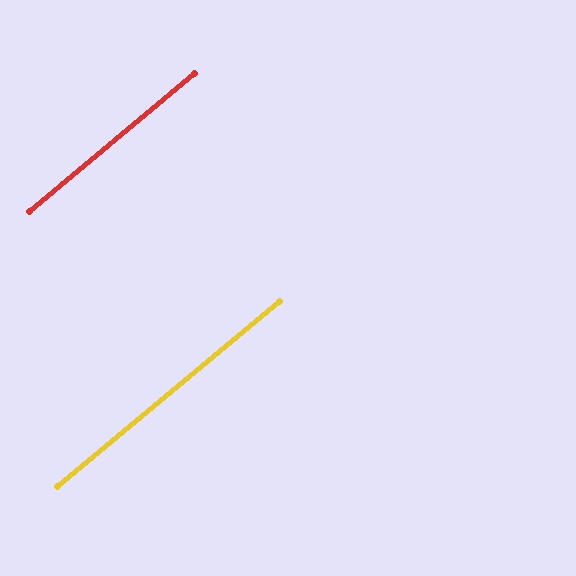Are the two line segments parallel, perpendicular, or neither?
Parallel — their directions differ by only 0.1°.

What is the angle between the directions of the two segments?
Approximately 0 degrees.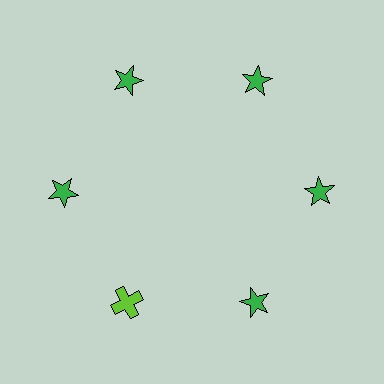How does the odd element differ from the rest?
It differs in both color (lime instead of green) and shape (cross instead of star).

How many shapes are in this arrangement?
There are 6 shapes arranged in a ring pattern.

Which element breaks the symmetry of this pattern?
The lime cross at roughly the 7 o'clock position breaks the symmetry. All other shapes are green stars.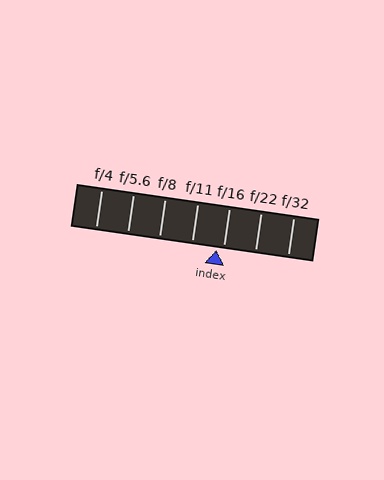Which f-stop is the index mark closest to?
The index mark is closest to f/16.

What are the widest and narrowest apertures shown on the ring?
The widest aperture shown is f/4 and the narrowest is f/32.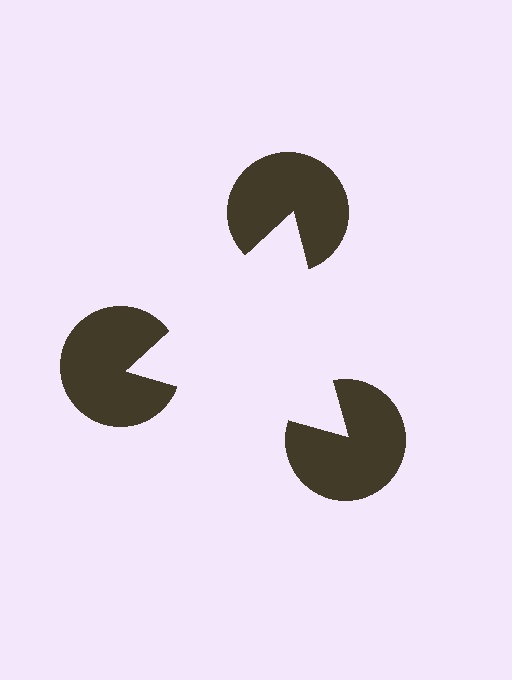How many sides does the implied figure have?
3 sides.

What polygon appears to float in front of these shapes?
An illusory triangle — its edges are inferred from the aligned wedge cuts in the pac-man discs, not physically drawn.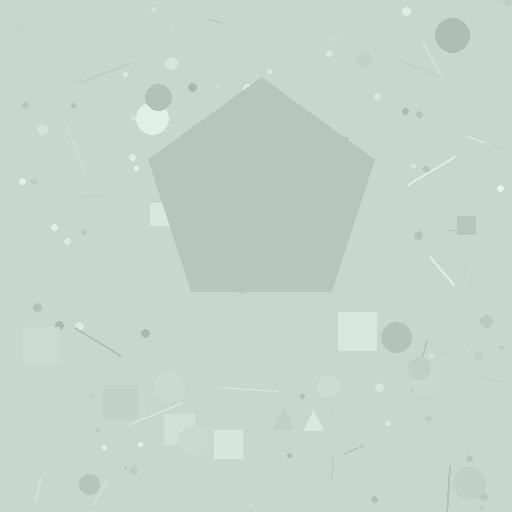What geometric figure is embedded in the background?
A pentagon is embedded in the background.